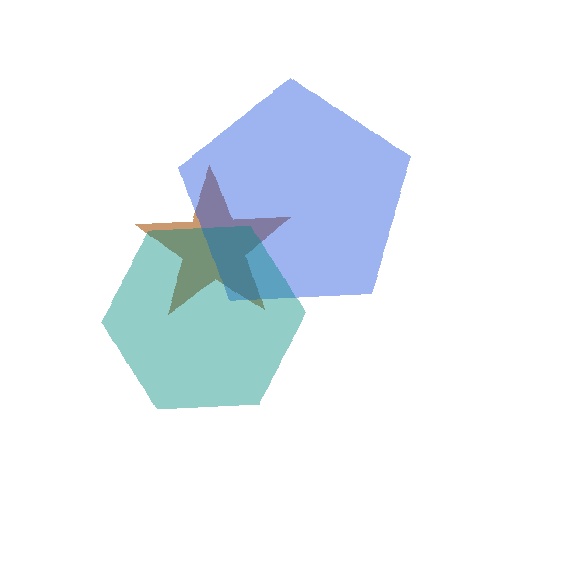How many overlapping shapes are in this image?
There are 3 overlapping shapes in the image.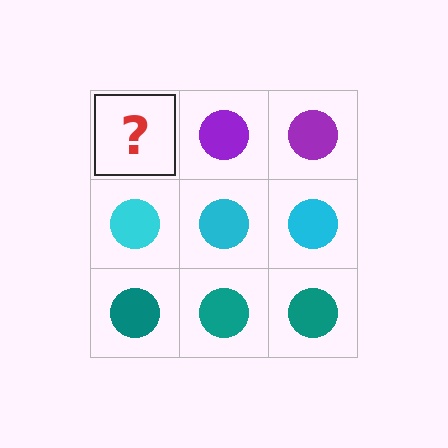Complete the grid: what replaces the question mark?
The question mark should be replaced with a purple circle.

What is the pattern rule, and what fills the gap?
The rule is that each row has a consistent color. The gap should be filled with a purple circle.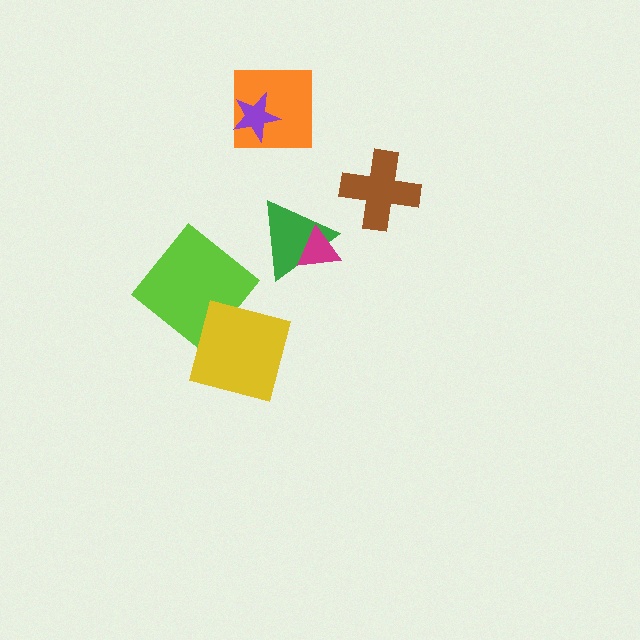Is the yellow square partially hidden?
No, no other shape covers it.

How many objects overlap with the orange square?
1 object overlaps with the orange square.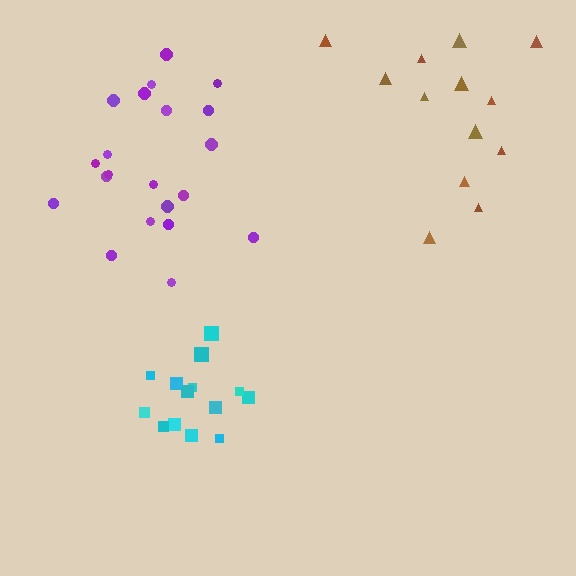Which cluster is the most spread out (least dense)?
Brown.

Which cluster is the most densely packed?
Cyan.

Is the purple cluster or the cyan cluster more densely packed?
Cyan.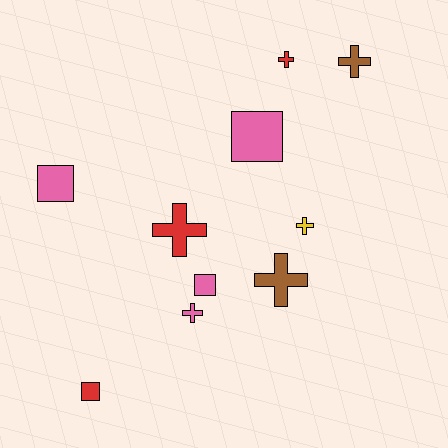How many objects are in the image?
There are 10 objects.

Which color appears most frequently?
Pink, with 4 objects.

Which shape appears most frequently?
Cross, with 6 objects.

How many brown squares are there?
There are no brown squares.